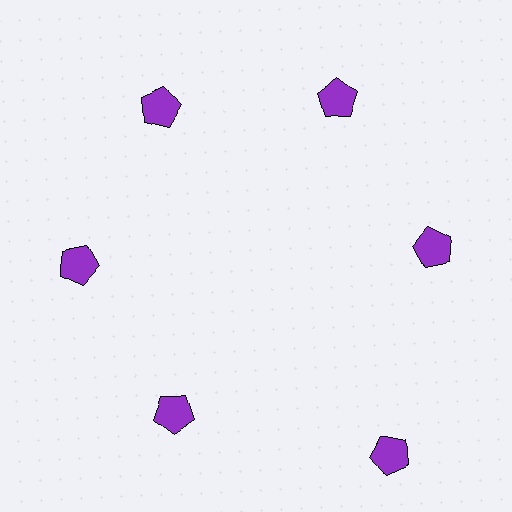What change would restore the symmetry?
The symmetry would be restored by moving it inward, back onto the ring so that all 6 pentagons sit at equal angles and equal distance from the center.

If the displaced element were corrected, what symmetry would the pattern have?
It would have 6-fold rotational symmetry — the pattern would map onto itself every 60 degrees.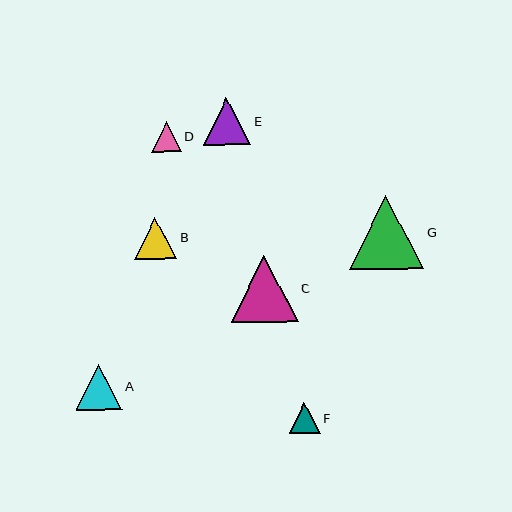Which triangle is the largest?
Triangle G is the largest with a size of approximately 74 pixels.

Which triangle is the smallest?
Triangle D is the smallest with a size of approximately 30 pixels.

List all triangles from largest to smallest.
From largest to smallest: G, C, E, A, B, F, D.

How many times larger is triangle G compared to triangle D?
Triangle G is approximately 2.5 times the size of triangle D.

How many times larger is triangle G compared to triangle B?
Triangle G is approximately 1.7 times the size of triangle B.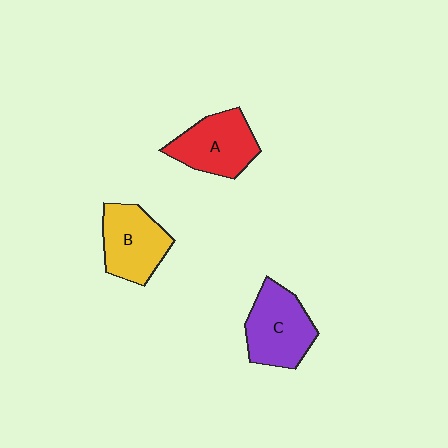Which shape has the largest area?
Shape C (purple).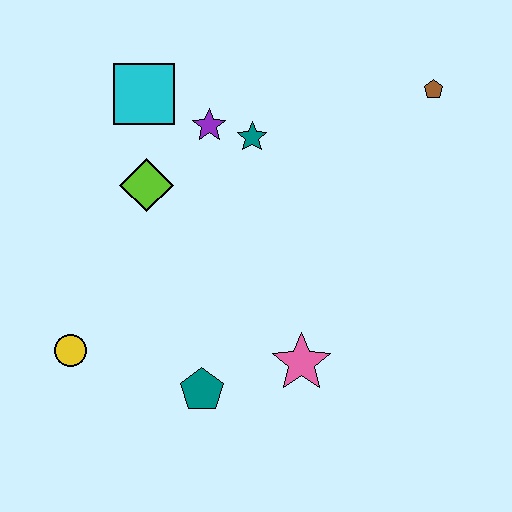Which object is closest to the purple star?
The teal star is closest to the purple star.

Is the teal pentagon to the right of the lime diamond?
Yes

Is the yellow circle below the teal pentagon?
No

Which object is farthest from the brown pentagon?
The yellow circle is farthest from the brown pentagon.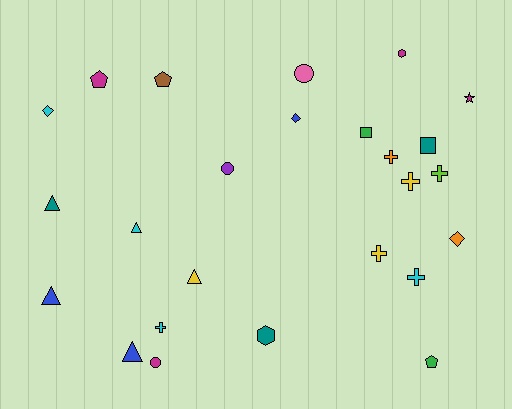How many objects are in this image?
There are 25 objects.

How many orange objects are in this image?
There are 2 orange objects.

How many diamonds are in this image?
There are 3 diamonds.